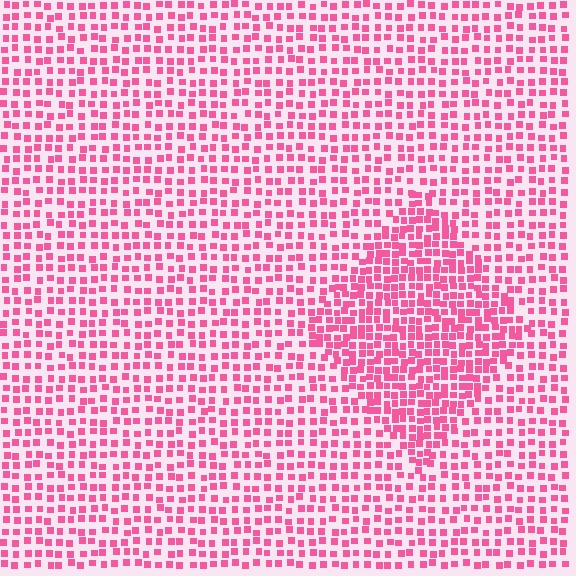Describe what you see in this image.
The image contains small pink elements arranged at two different densities. A diamond-shaped region is visible where the elements are more densely packed than the surrounding area.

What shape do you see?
I see a diamond.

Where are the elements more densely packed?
The elements are more densely packed inside the diamond boundary.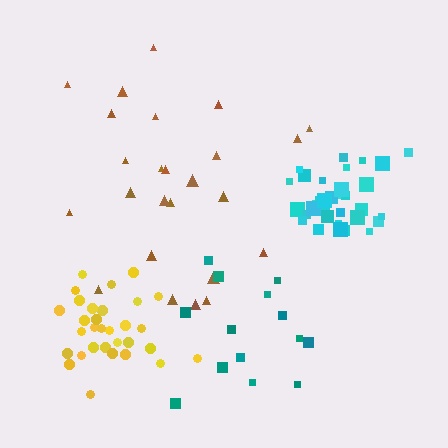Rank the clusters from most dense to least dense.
cyan, yellow, teal, brown.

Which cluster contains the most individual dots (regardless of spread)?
Cyan (32).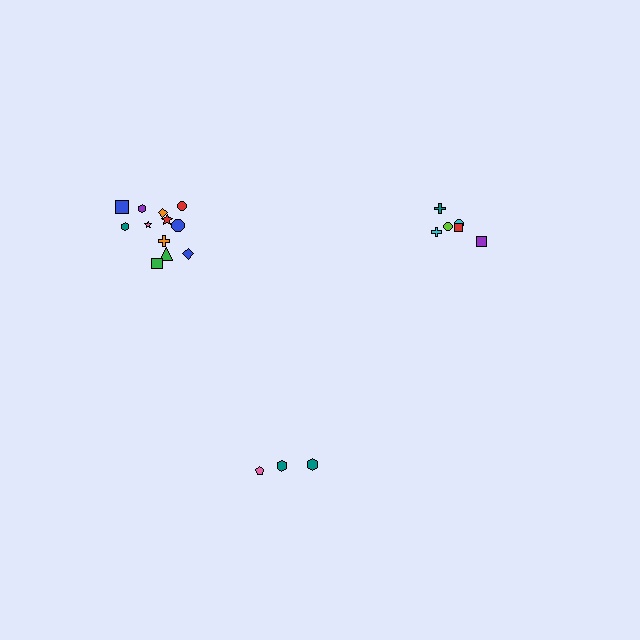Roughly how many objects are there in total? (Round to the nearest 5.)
Roughly 20 objects in total.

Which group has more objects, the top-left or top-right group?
The top-left group.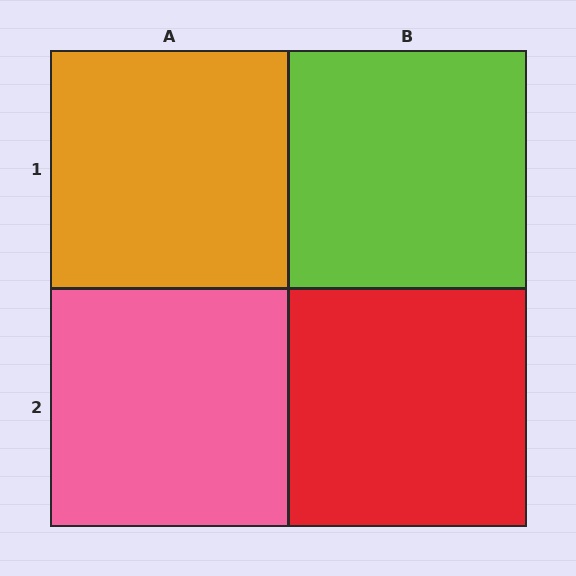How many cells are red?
1 cell is red.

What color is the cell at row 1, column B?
Lime.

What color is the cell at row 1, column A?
Orange.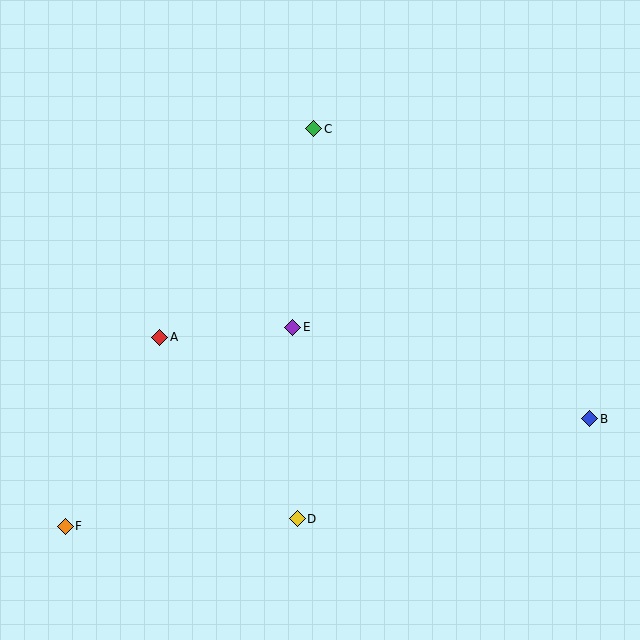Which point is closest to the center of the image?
Point E at (293, 327) is closest to the center.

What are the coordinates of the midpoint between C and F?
The midpoint between C and F is at (190, 327).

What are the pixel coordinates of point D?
Point D is at (297, 519).